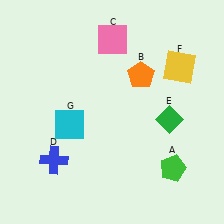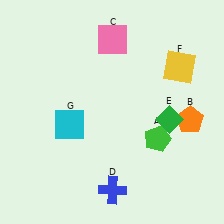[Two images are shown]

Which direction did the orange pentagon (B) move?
The orange pentagon (B) moved right.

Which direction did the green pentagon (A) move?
The green pentagon (A) moved up.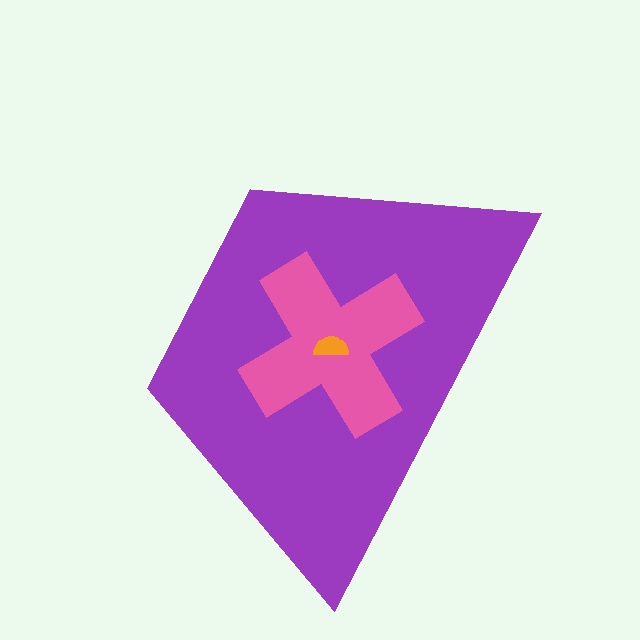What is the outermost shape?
The purple trapezoid.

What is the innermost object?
The orange semicircle.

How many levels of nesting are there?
3.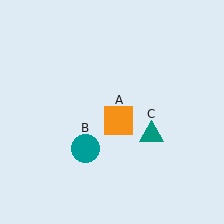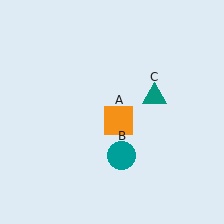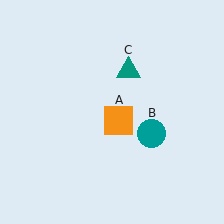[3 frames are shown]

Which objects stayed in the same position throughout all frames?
Orange square (object A) remained stationary.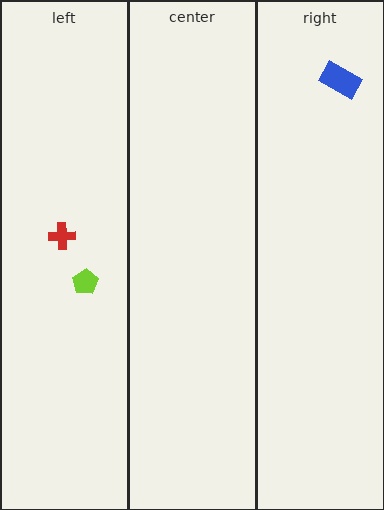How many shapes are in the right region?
1.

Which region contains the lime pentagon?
The left region.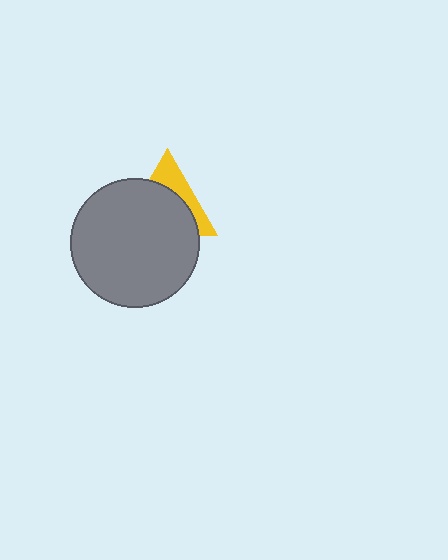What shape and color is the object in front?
The object in front is a gray circle.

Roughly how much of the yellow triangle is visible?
A small part of it is visible (roughly 34%).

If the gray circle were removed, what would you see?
You would see the complete yellow triangle.